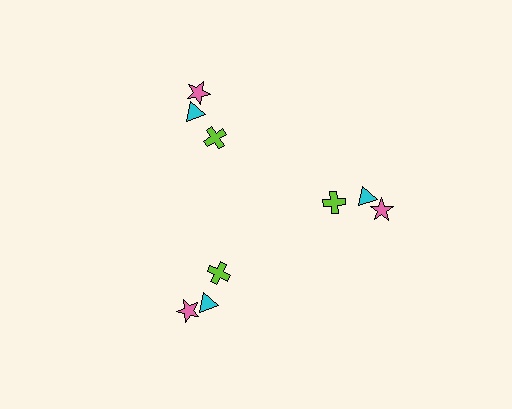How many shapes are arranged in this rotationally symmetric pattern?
There are 9 shapes, arranged in 3 groups of 3.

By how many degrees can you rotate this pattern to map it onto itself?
The pattern maps onto itself every 120 degrees of rotation.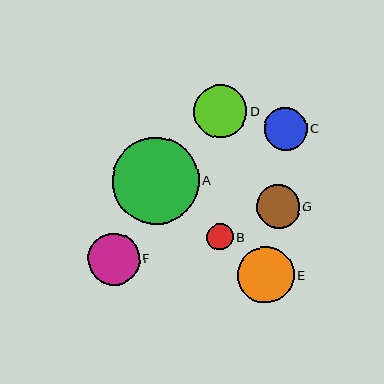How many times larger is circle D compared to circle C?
Circle D is approximately 1.2 times the size of circle C.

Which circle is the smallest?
Circle B is the smallest with a size of approximately 26 pixels.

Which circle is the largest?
Circle A is the largest with a size of approximately 87 pixels.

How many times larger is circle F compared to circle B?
Circle F is approximately 2.0 times the size of circle B.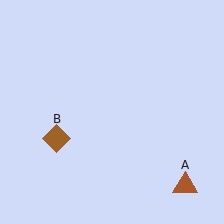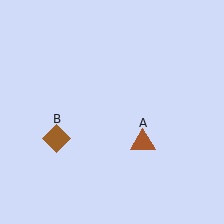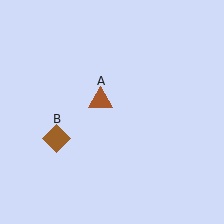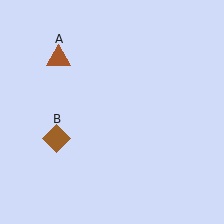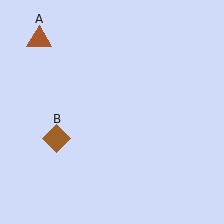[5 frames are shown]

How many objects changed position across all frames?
1 object changed position: brown triangle (object A).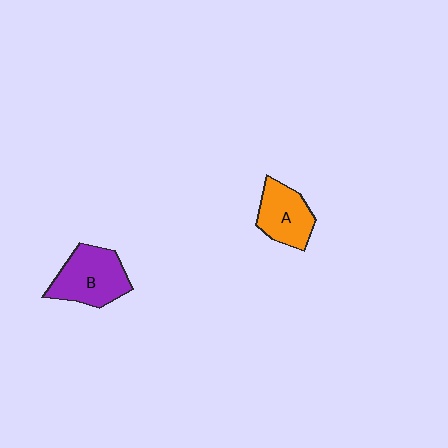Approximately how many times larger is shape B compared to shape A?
Approximately 1.3 times.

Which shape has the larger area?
Shape B (purple).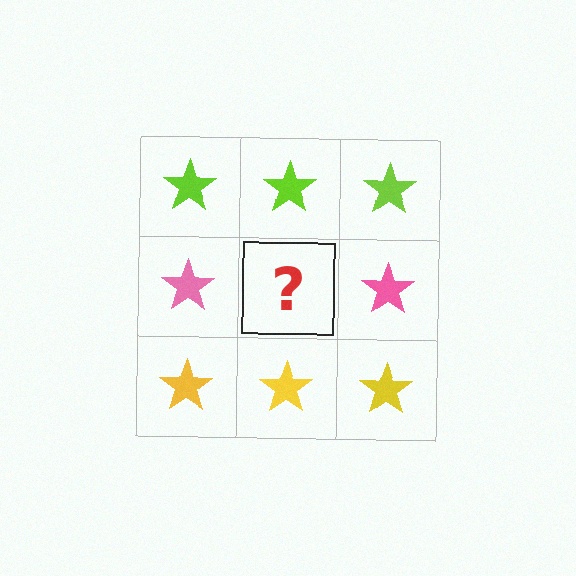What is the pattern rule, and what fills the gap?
The rule is that each row has a consistent color. The gap should be filled with a pink star.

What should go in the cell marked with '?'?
The missing cell should contain a pink star.